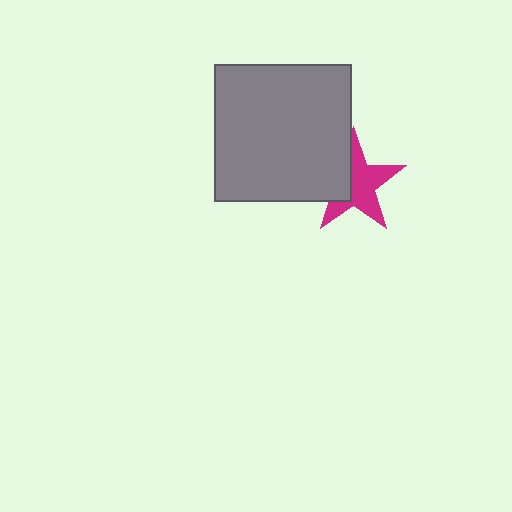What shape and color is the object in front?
The object in front is a gray square.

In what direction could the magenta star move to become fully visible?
The magenta star could move right. That would shift it out from behind the gray square entirely.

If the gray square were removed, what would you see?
You would see the complete magenta star.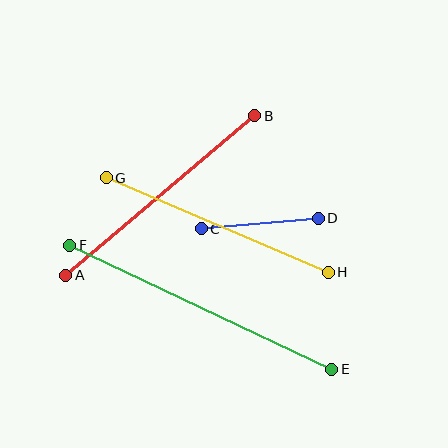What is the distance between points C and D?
The distance is approximately 118 pixels.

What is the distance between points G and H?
The distance is approximately 241 pixels.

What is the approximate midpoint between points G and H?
The midpoint is at approximately (217, 225) pixels.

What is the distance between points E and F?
The distance is approximately 290 pixels.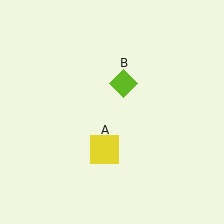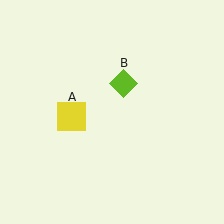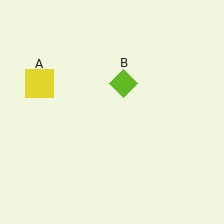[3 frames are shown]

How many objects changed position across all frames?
1 object changed position: yellow square (object A).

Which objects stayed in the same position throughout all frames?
Lime diamond (object B) remained stationary.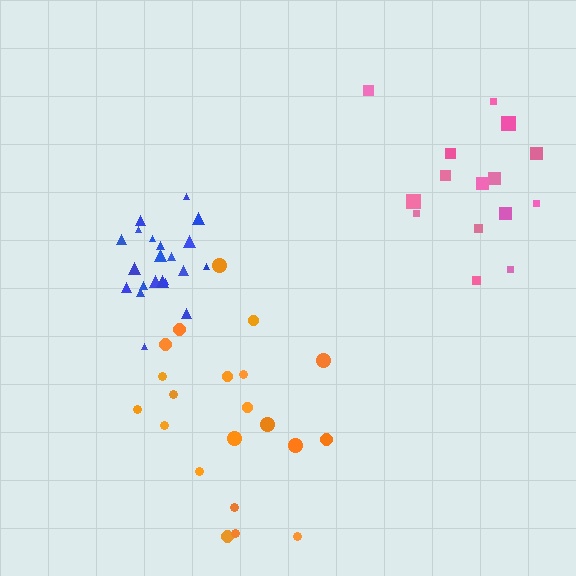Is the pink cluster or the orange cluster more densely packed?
Orange.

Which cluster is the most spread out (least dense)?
Pink.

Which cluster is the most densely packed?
Blue.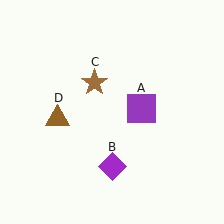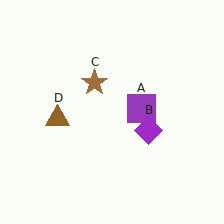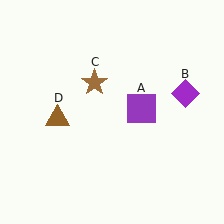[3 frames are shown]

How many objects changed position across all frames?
1 object changed position: purple diamond (object B).